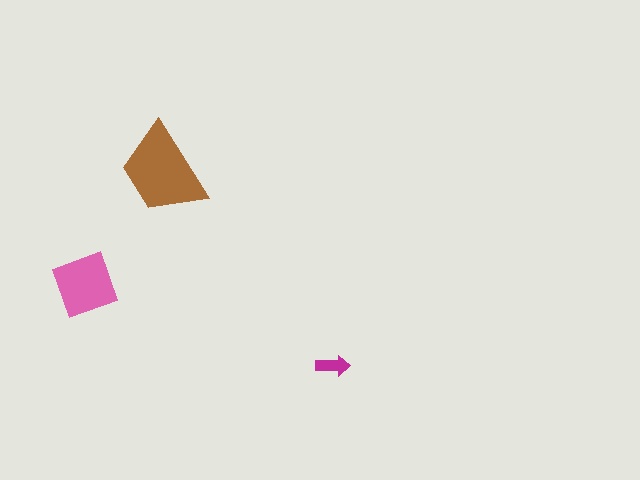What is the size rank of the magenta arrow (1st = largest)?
3rd.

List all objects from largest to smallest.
The brown trapezoid, the pink diamond, the magenta arrow.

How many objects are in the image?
There are 3 objects in the image.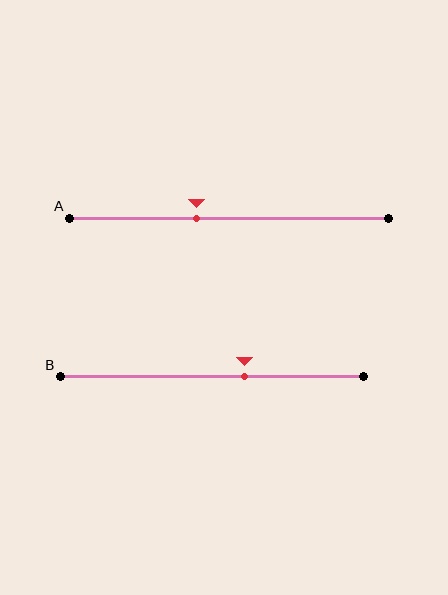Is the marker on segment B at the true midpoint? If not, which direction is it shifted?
No, the marker on segment B is shifted to the right by about 11% of the segment length.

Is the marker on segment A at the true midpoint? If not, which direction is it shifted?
No, the marker on segment A is shifted to the left by about 10% of the segment length.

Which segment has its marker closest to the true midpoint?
Segment A has its marker closest to the true midpoint.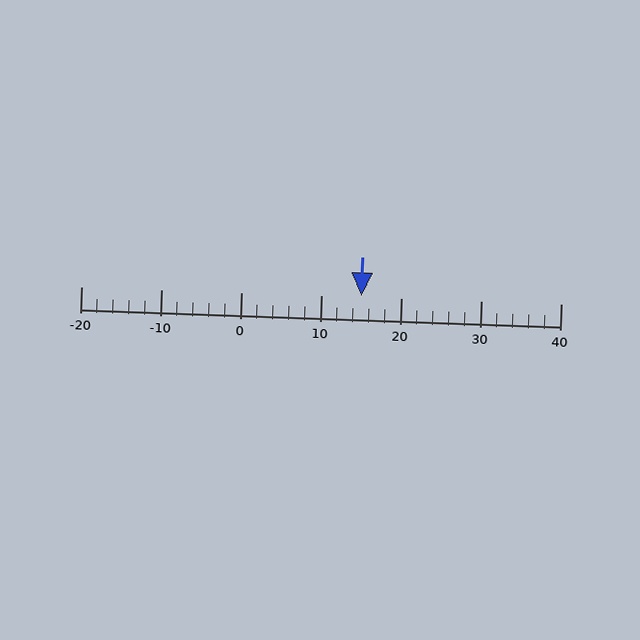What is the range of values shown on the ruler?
The ruler shows values from -20 to 40.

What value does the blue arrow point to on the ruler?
The blue arrow points to approximately 15.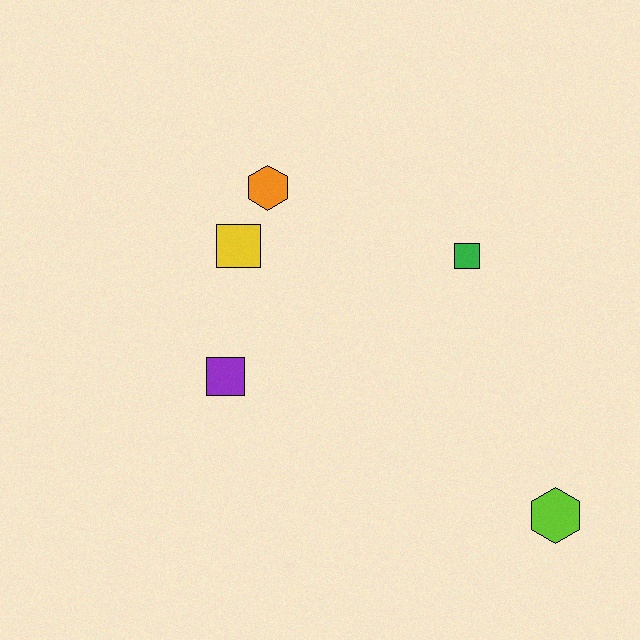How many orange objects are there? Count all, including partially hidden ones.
There is 1 orange object.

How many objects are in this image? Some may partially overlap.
There are 5 objects.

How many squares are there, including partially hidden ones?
There are 3 squares.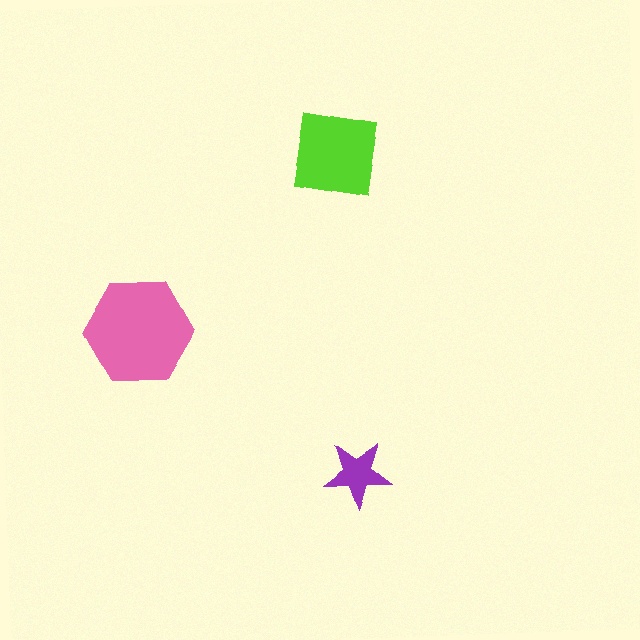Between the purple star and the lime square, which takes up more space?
The lime square.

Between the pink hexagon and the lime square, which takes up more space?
The pink hexagon.